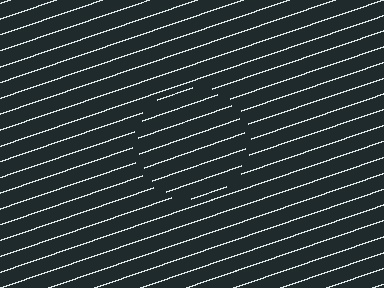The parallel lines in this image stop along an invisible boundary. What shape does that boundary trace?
An illusory circle. The interior of the shape contains the same grating, shifted by half a period — the contour is defined by the phase discontinuity where line-ends from the inner and outer gratings abut.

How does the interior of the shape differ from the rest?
The interior of the shape contains the same grating, shifted by half a period — the contour is defined by the phase discontinuity where line-ends from the inner and outer gratings abut.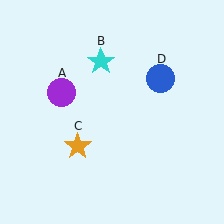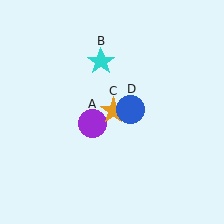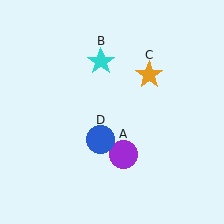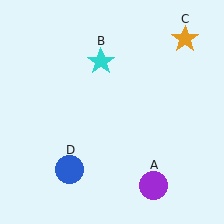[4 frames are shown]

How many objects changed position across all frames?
3 objects changed position: purple circle (object A), orange star (object C), blue circle (object D).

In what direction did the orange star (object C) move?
The orange star (object C) moved up and to the right.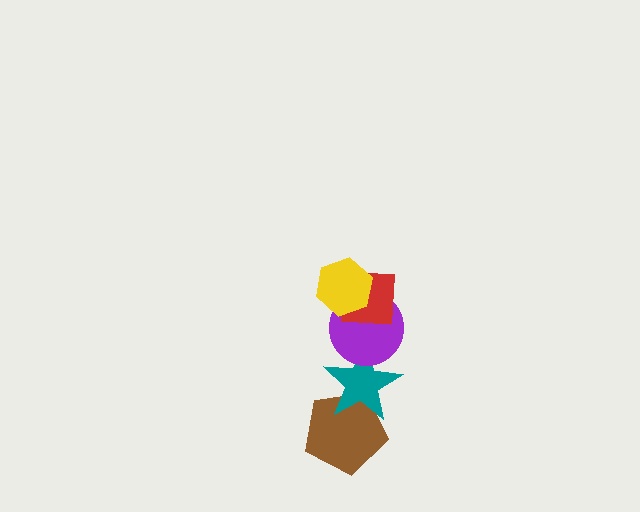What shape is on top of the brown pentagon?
The teal star is on top of the brown pentagon.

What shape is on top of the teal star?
The purple circle is on top of the teal star.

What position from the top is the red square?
The red square is 2nd from the top.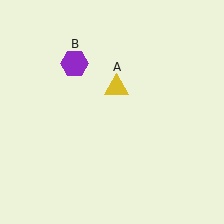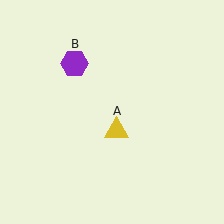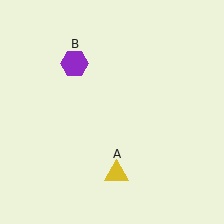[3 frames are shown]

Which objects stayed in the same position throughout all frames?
Purple hexagon (object B) remained stationary.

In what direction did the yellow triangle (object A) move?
The yellow triangle (object A) moved down.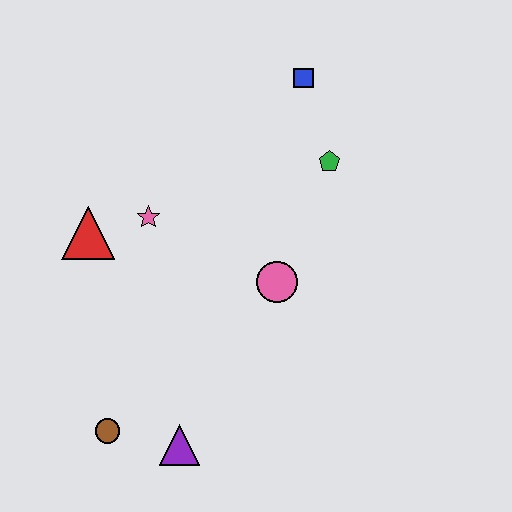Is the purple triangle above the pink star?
No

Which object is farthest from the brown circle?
The blue square is farthest from the brown circle.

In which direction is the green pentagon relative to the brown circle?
The green pentagon is above the brown circle.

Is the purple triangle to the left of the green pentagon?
Yes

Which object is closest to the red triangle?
The pink star is closest to the red triangle.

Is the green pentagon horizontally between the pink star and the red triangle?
No